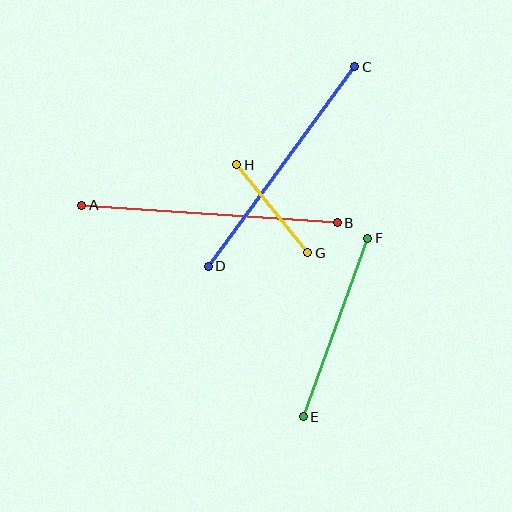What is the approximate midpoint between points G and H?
The midpoint is at approximately (272, 209) pixels.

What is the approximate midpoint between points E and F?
The midpoint is at approximately (335, 327) pixels.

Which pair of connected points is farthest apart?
Points A and B are farthest apart.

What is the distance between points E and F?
The distance is approximately 190 pixels.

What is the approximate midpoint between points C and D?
The midpoint is at approximately (281, 166) pixels.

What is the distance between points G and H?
The distance is approximately 113 pixels.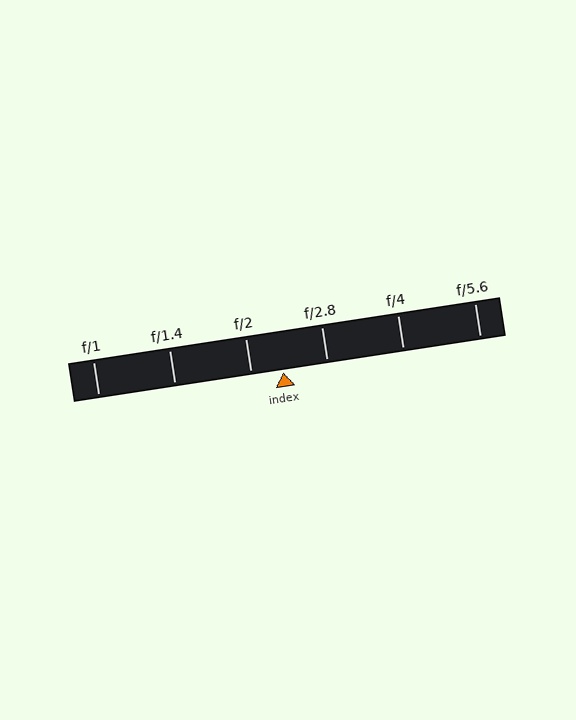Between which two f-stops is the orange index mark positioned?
The index mark is between f/2 and f/2.8.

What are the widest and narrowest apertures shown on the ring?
The widest aperture shown is f/1 and the narrowest is f/5.6.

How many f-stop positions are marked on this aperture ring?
There are 6 f-stop positions marked.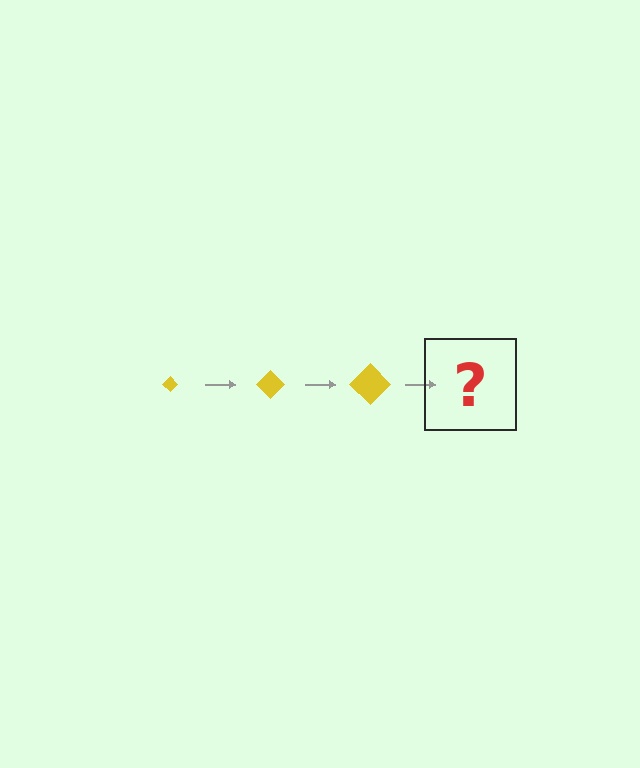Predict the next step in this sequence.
The next step is a yellow diamond, larger than the previous one.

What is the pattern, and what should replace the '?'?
The pattern is that the diamond gets progressively larger each step. The '?' should be a yellow diamond, larger than the previous one.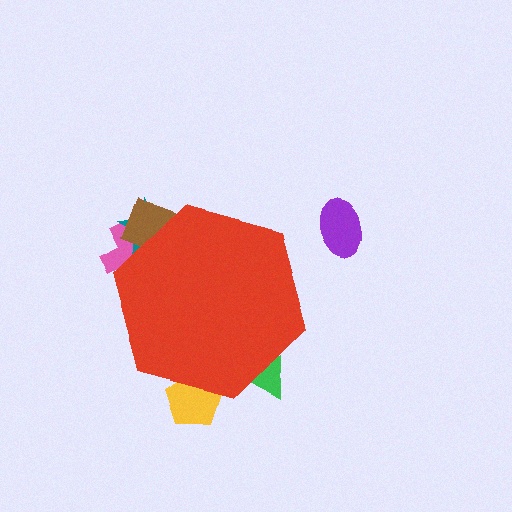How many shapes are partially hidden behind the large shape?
5 shapes are partially hidden.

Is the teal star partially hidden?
Yes, the teal star is partially hidden behind the red hexagon.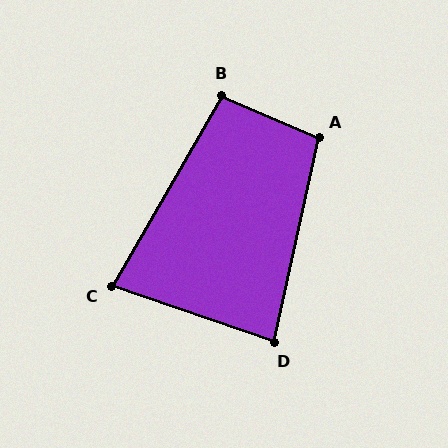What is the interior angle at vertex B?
Approximately 97 degrees (obtuse).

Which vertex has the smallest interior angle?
C, at approximately 79 degrees.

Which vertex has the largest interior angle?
A, at approximately 101 degrees.